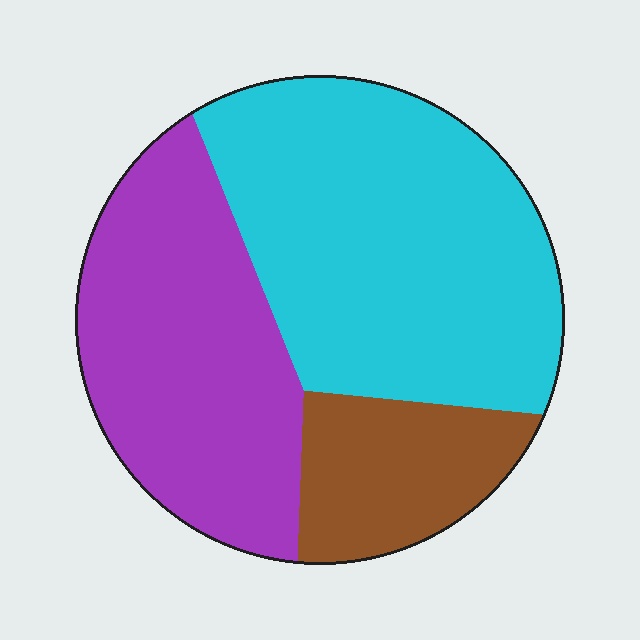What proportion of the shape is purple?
Purple covers 36% of the shape.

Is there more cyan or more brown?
Cyan.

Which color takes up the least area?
Brown, at roughly 15%.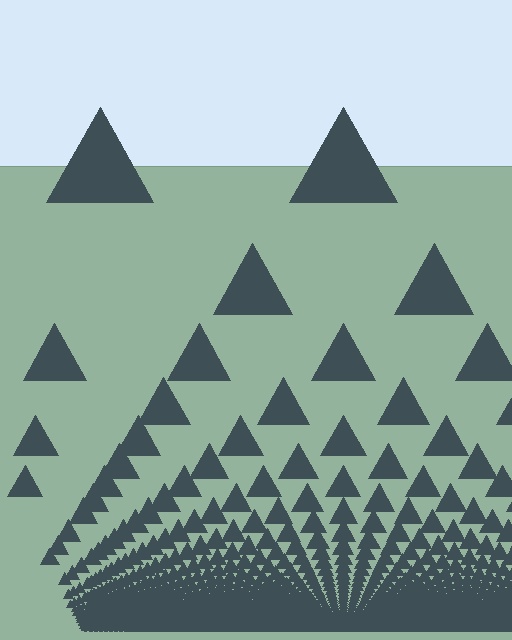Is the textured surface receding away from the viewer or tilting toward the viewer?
The surface appears to tilt toward the viewer. Texture elements get larger and sparser toward the top.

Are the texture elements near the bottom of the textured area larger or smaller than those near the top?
Smaller. The gradient is inverted — elements near the bottom are smaller and denser.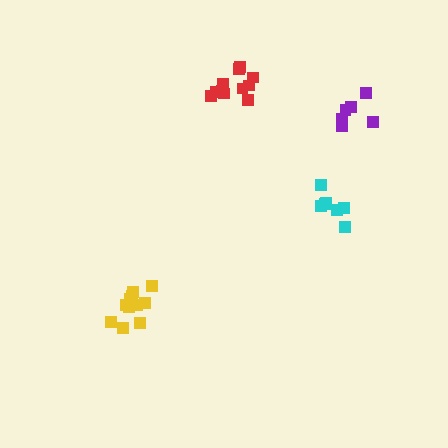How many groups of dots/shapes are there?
There are 4 groups.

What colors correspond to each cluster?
The clusters are colored: yellow, red, cyan, purple.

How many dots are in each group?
Group 1: 11 dots, Group 2: 11 dots, Group 3: 8 dots, Group 4: 6 dots (36 total).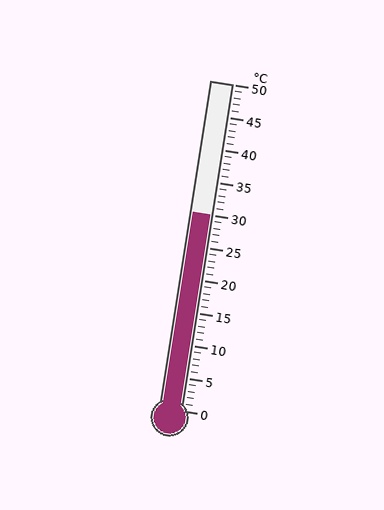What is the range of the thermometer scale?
The thermometer scale ranges from 0°C to 50°C.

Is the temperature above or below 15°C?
The temperature is above 15°C.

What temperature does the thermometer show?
The thermometer shows approximately 30°C.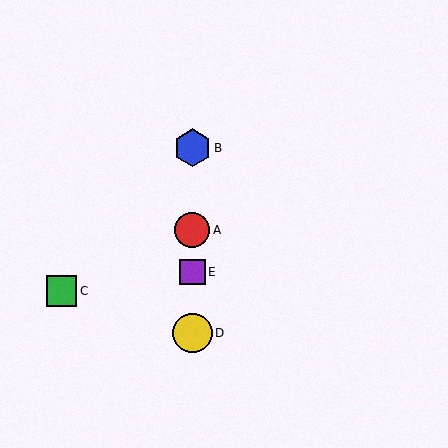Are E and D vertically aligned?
Yes, both are at x≈192.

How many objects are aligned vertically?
4 objects (A, B, D, E) are aligned vertically.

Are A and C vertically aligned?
No, A is at x≈192 and C is at x≈61.